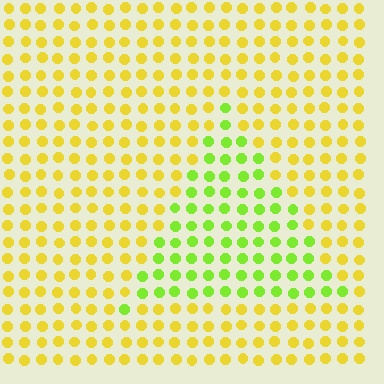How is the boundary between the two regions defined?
The boundary is defined purely by a slight shift in hue (about 43 degrees). Spacing, size, and orientation are identical on both sides.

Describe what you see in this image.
The image is filled with small yellow elements in a uniform arrangement. A triangle-shaped region is visible where the elements are tinted to a slightly different hue, forming a subtle color boundary.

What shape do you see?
I see a triangle.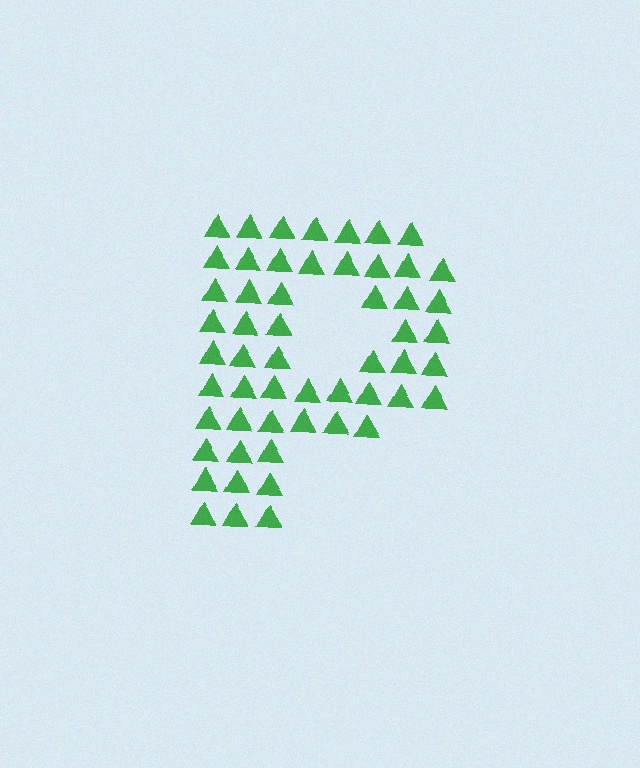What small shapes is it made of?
It is made of small triangles.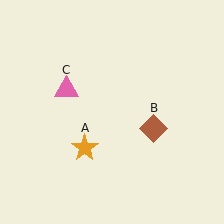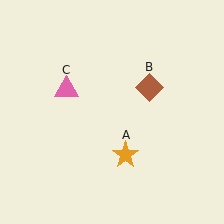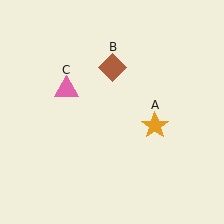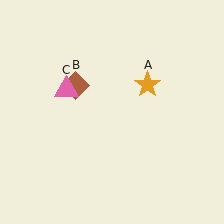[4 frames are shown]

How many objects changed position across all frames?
2 objects changed position: orange star (object A), brown diamond (object B).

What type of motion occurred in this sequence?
The orange star (object A), brown diamond (object B) rotated counterclockwise around the center of the scene.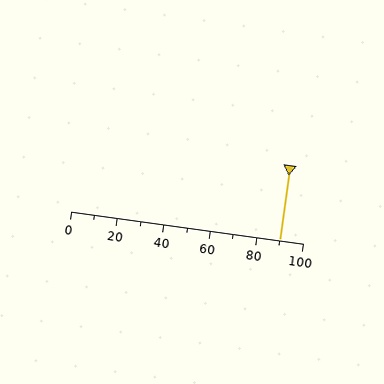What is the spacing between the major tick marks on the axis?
The major ticks are spaced 20 apart.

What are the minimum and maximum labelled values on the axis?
The axis runs from 0 to 100.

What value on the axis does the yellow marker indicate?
The marker indicates approximately 90.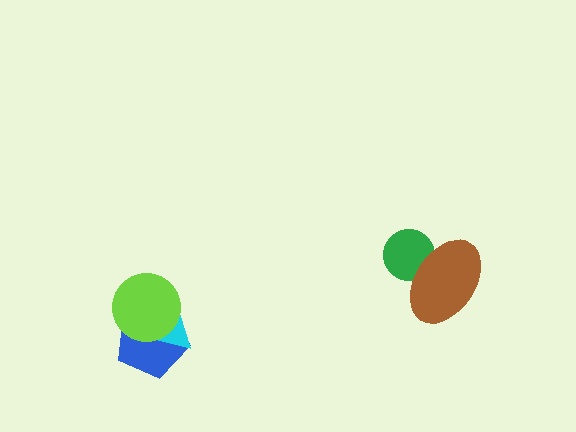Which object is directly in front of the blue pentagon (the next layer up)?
The cyan triangle is directly in front of the blue pentagon.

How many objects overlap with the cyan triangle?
2 objects overlap with the cyan triangle.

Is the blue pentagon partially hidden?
Yes, it is partially covered by another shape.